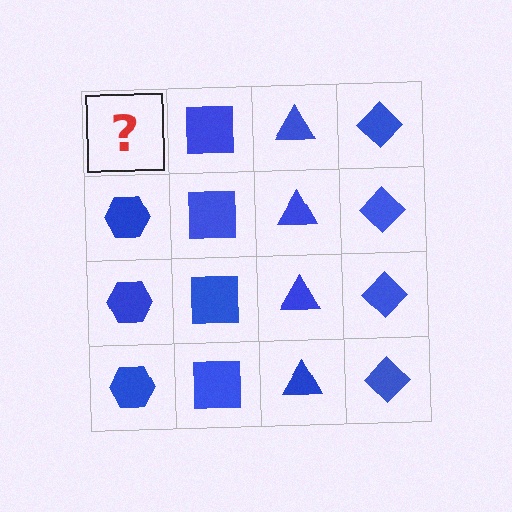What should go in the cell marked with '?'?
The missing cell should contain a blue hexagon.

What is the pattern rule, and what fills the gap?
The rule is that each column has a consistent shape. The gap should be filled with a blue hexagon.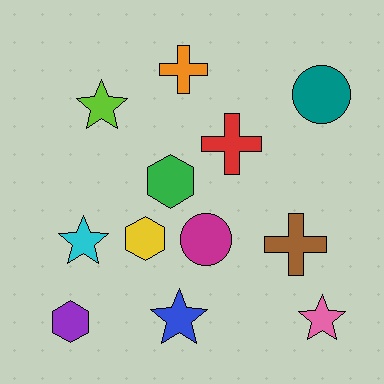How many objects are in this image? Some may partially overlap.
There are 12 objects.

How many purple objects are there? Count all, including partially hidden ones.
There is 1 purple object.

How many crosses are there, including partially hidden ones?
There are 3 crosses.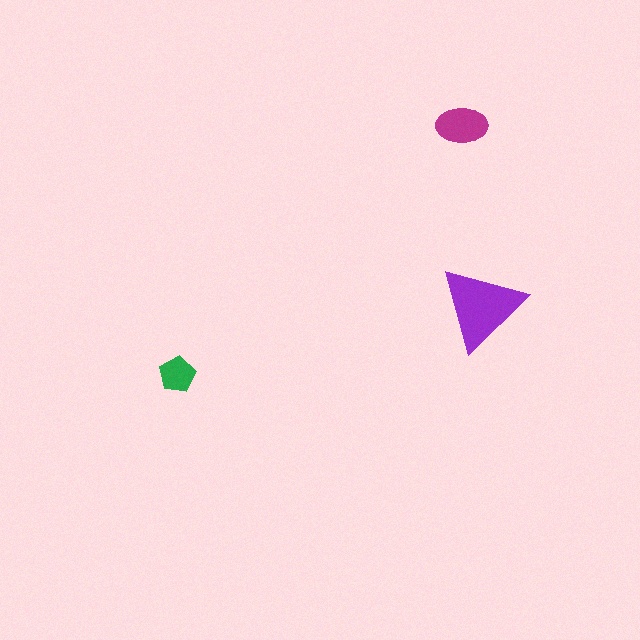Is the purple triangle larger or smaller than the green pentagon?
Larger.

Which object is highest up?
The magenta ellipse is topmost.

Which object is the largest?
The purple triangle.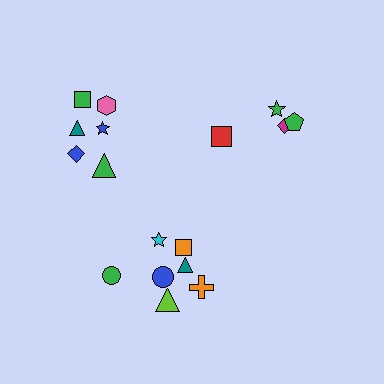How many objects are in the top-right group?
There are 4 objects.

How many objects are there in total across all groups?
There are 17 objects.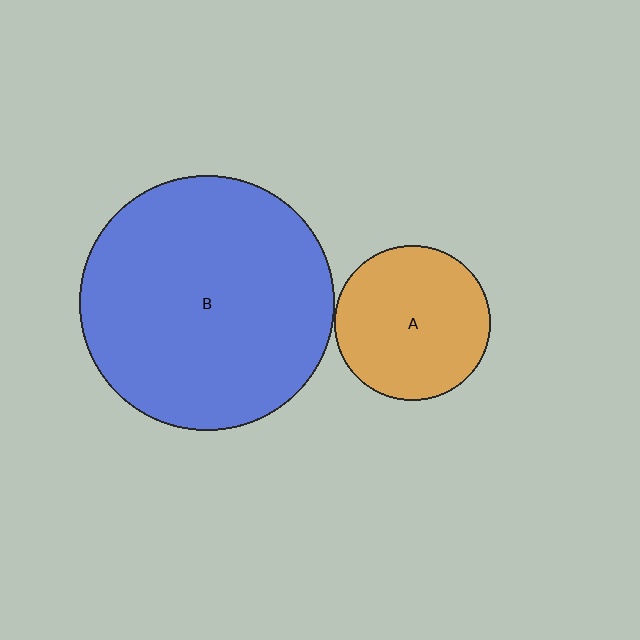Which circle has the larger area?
Circle B (blue).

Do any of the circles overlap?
No, none of the circles overlap.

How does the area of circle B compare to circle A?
Approximately 2.7 times.